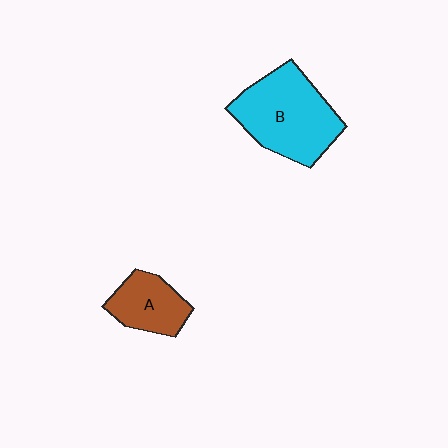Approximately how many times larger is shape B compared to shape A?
Approximately 1.9 times.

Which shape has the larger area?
Shape B (cyan).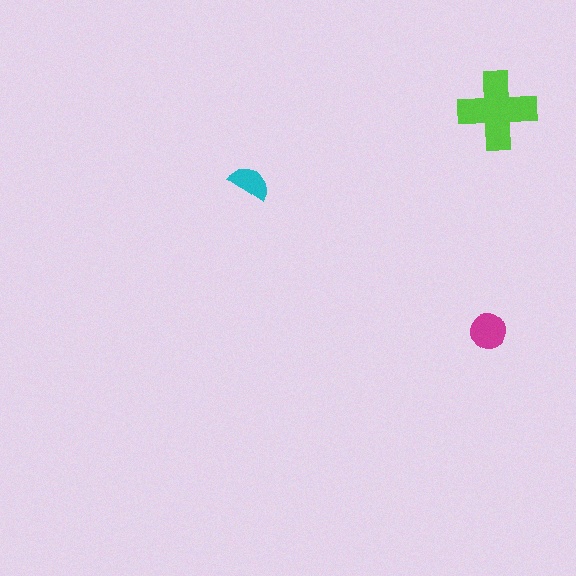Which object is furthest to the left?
The cyan semicircle is leftmost.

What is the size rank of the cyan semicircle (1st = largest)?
3rd.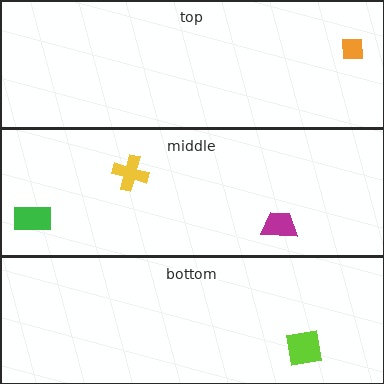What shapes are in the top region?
The orange square.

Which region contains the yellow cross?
The middle region.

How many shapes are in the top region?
1.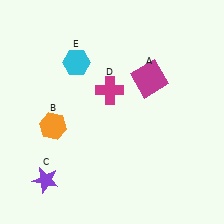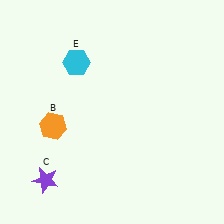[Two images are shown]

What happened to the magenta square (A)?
The magenta square (A) was removed in Image 2. It was in the top-right area of Image 1.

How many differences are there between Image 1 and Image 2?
There are 2 differences between the two images.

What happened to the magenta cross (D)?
The magenta cross (D) was removed in Image 2. It was in the top-left area of Image 1.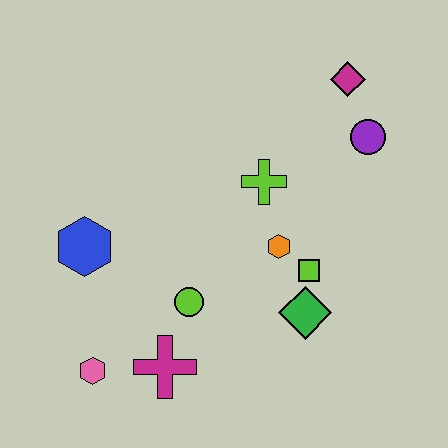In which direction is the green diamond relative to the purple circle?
The green diamond is below the purple circle.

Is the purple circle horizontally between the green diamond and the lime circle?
No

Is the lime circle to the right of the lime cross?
No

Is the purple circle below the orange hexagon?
No